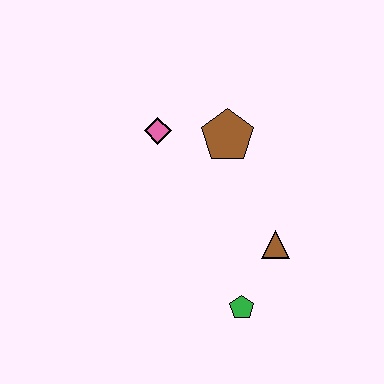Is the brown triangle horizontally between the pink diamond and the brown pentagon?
No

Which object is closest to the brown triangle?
The green pentagon is closest to the brown triangle.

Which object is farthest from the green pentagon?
The pink diamond is farthest from the green pentagon.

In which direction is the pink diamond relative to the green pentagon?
The pink diamond is above the green pentagon.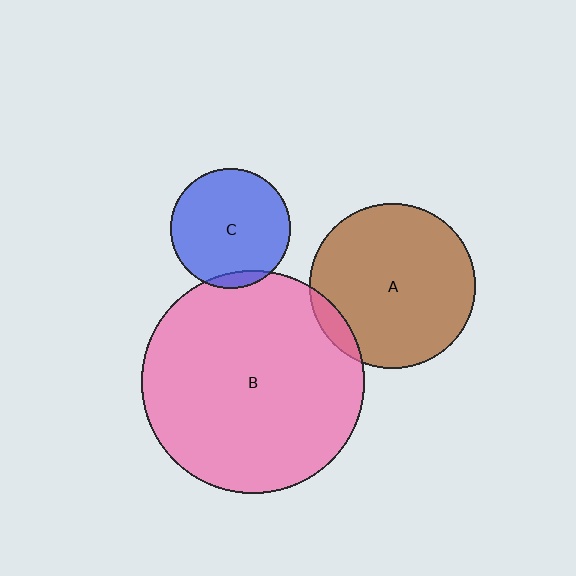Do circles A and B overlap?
Yes.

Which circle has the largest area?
Circle B (pink).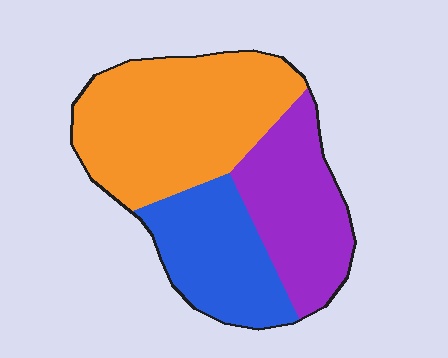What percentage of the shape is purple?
Purple covers about 30% of the shape.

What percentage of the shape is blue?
Blue takes up between a sixth and a third of the shape.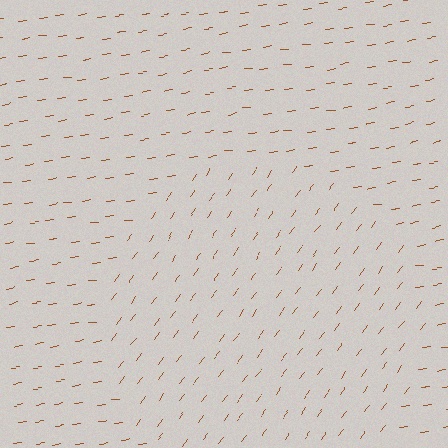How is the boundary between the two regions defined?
The boundary is defined purely by a change in line orientation (approximately 45 degrees difference). All lines are the same color and thickness.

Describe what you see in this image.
The image is filled with small brown line segments. A circle region in the image has lines oriented differently from the surrounding lines, creating a visible texture boundary.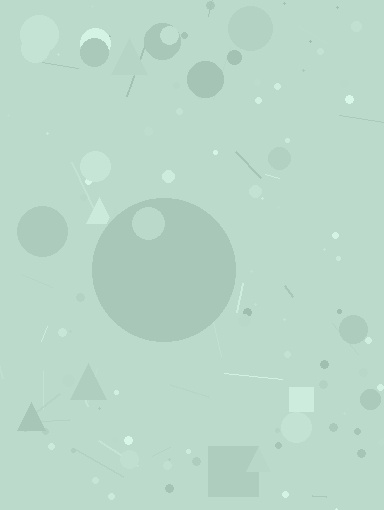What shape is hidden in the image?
A circle is hidden in the image.